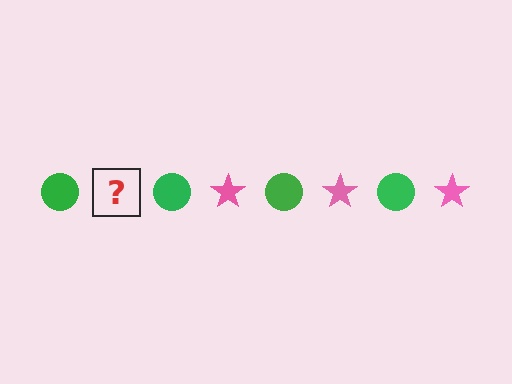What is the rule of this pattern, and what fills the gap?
The rule is that the pattern alternates between green circle and pink star. The gap should be filled with a pink star.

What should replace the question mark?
The question mark should be replaced with a pink star.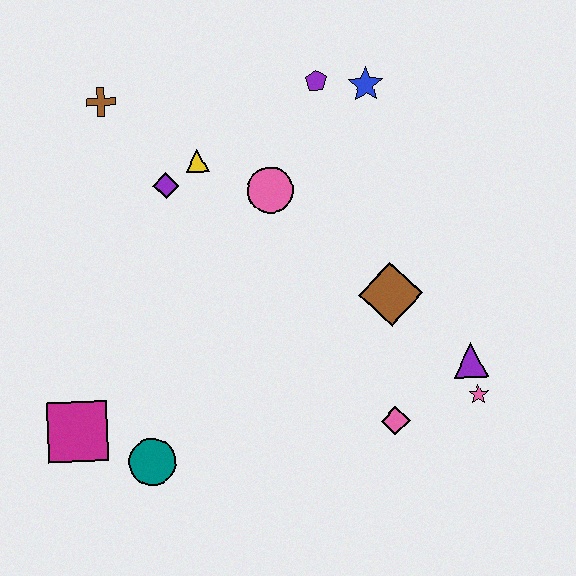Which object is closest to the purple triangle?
The pink star is closest to the purple triangle.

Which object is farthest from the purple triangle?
The brown cross is farthest from the purple triangle.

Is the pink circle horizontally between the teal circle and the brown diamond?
Yes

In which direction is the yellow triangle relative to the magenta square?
The yellow triangle is above the magenta square.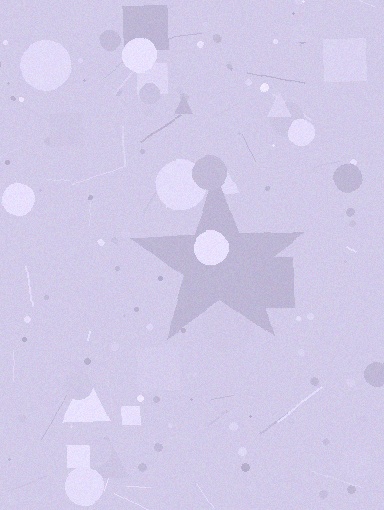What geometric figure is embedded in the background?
A star is embedded in the background.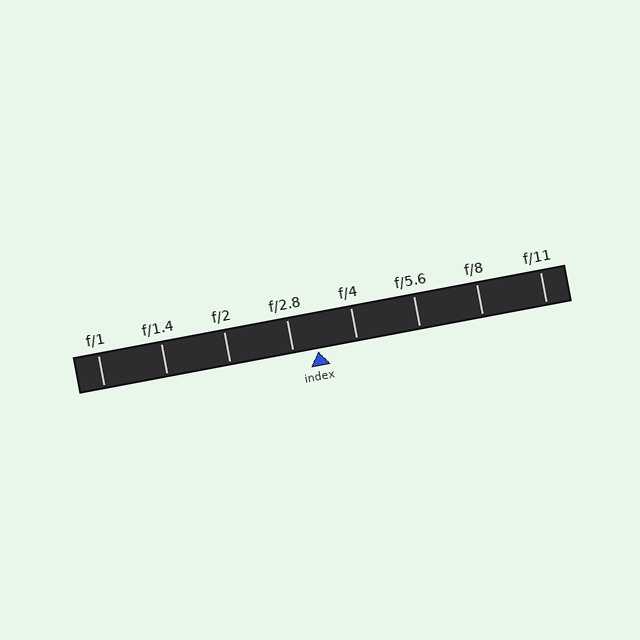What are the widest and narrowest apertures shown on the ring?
The widest aperture shown is f/1 and the narrowest is f/11.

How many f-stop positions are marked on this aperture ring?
There are 8 f-stop positions marked.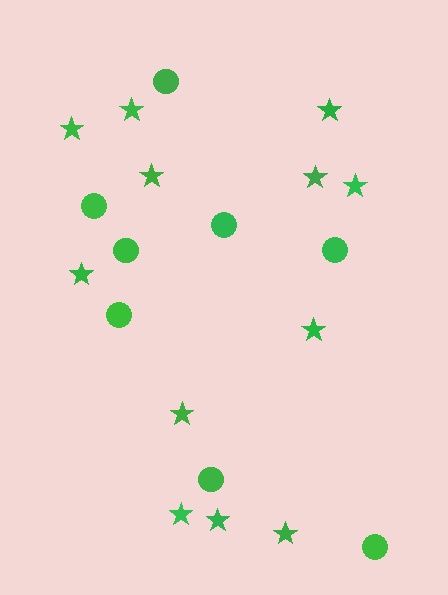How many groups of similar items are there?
There are 2 groups: one group of stars (12) and one group of circles (8).